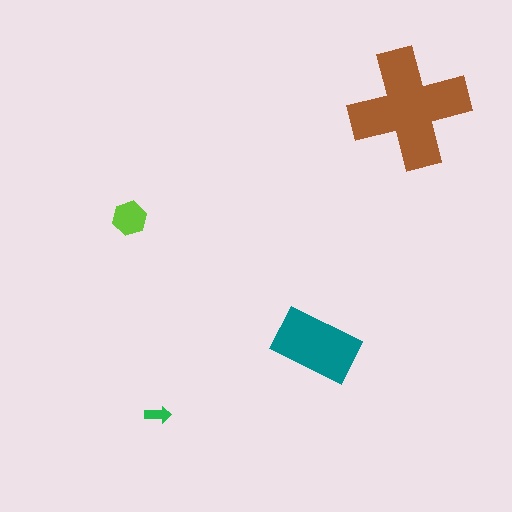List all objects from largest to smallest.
The brown cross, the teal rectangle, the lime hexagon, the green arrow.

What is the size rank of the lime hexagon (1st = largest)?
3rd.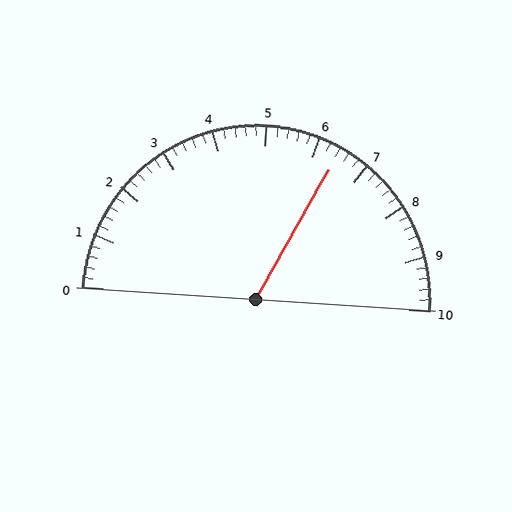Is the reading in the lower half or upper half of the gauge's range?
The reading is in the upper half of the range (0 to 10).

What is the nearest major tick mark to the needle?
The nearest major tick mark is 6.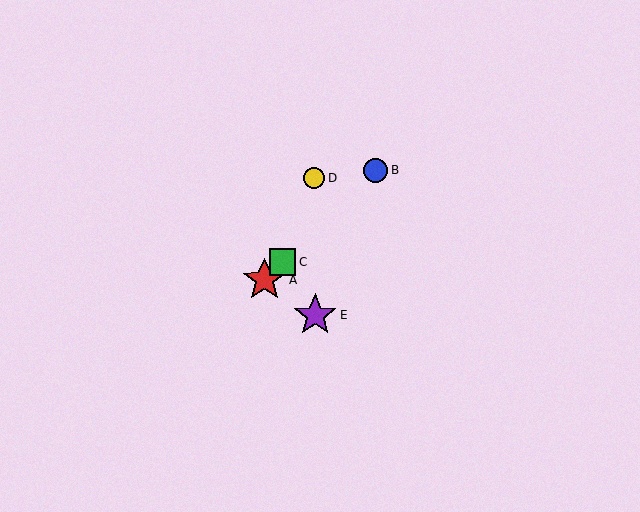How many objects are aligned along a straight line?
3 objects (A, B, C) are aligned along a straight line.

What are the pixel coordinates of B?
Object B is at (376, 170).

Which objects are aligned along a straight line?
Objects A, B, C are aligned along a straight line.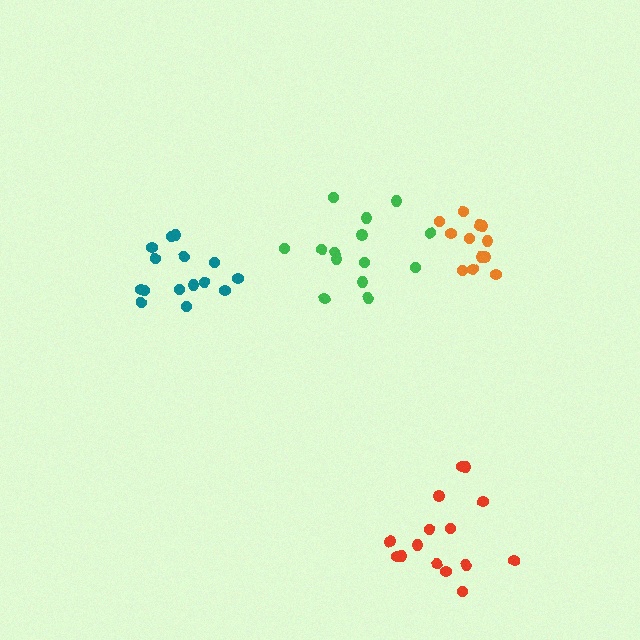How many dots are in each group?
Group 1: 14 dots, Group 2: 15 dots, Group 3: 15 dots, Group 4: 12 dots (56 total).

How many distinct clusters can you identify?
There are 4 distinct clusters.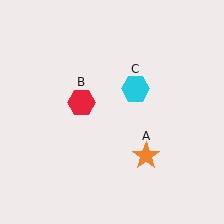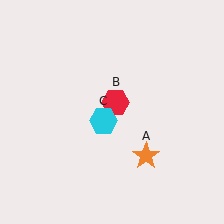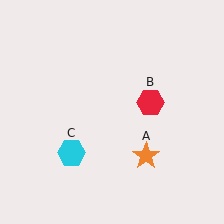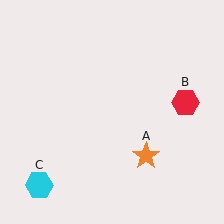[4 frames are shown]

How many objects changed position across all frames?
2 objects changed position: red hexagon (object B), cyan hexagon (object C).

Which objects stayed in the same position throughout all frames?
Orange star (object A) remained stationary.